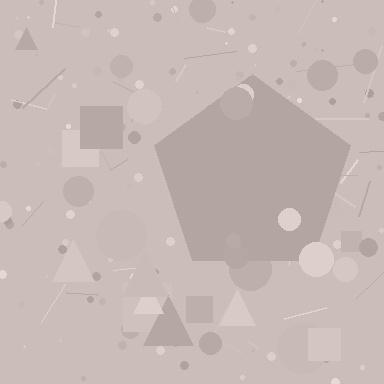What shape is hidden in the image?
A pentagon is hidden in the image.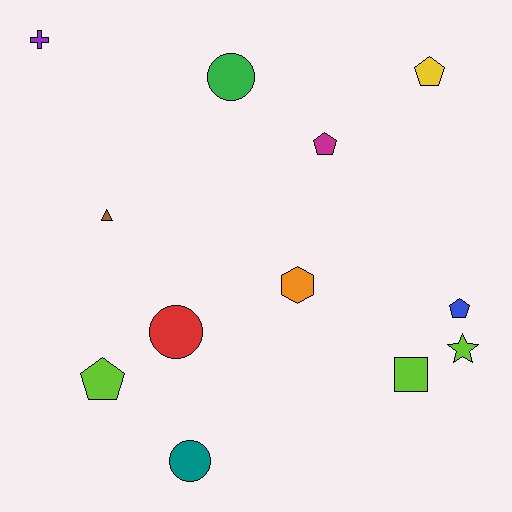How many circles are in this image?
There are 3 circles.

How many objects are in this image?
There are 12 objects.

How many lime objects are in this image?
There are 3 lime objects.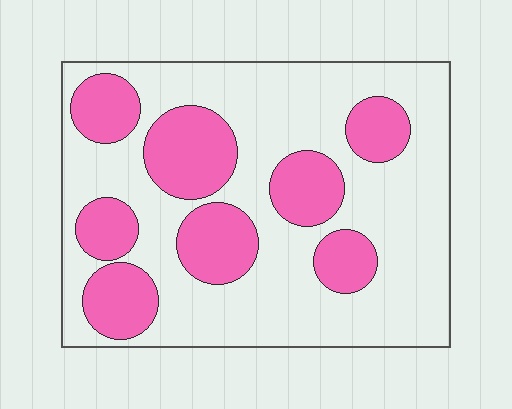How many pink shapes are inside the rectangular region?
8.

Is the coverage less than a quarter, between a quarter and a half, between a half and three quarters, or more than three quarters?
Between a quarter and a half.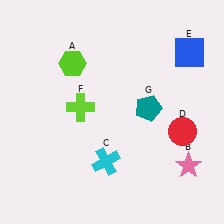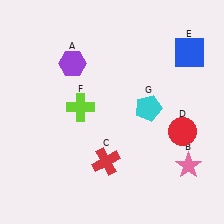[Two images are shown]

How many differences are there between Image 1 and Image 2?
There are 3 differences between the two images.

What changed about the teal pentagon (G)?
In Image 1, G is teal. In Image 2, it changed to cyan.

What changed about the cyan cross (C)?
In Image 1, C is cyan. In Image 2, it changed to red.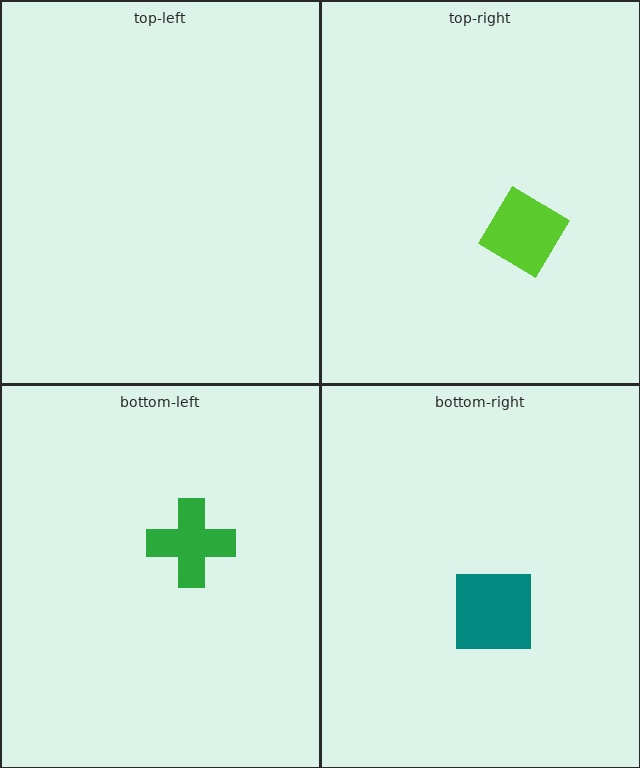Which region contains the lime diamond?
The top-right region.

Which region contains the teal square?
The bottom-right region.